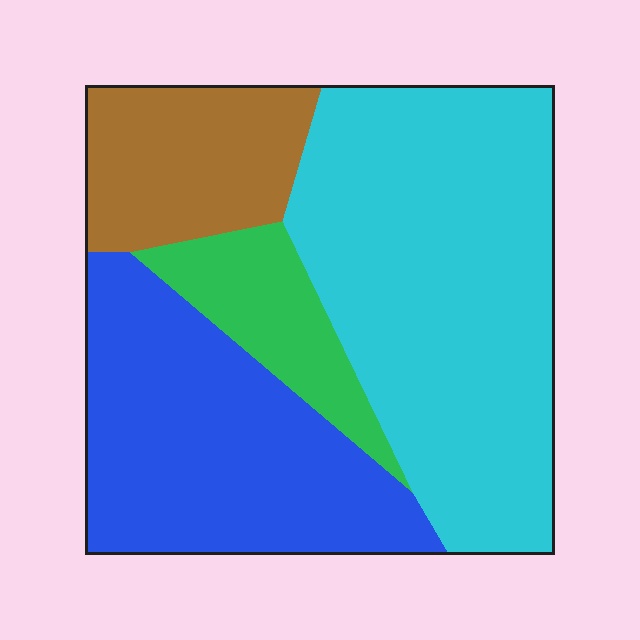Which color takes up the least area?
Green, at roughly 10%.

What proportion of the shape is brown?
Brown takes up about one sixth (1/6) of the shape.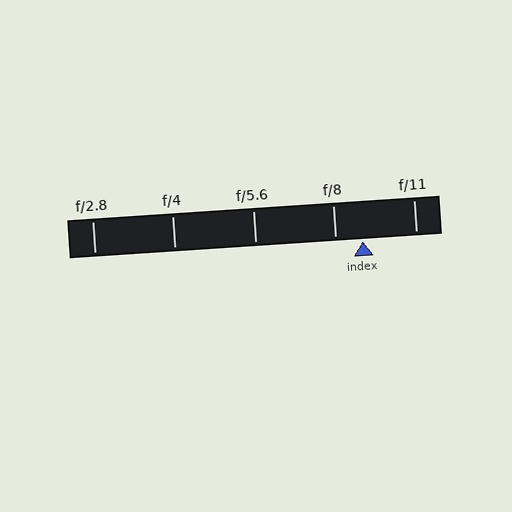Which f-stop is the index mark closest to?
The index mark is closest to f/8.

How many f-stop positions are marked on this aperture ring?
There are 5 f-stop positions marked.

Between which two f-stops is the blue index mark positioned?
The index mark is between f/8 and f/11.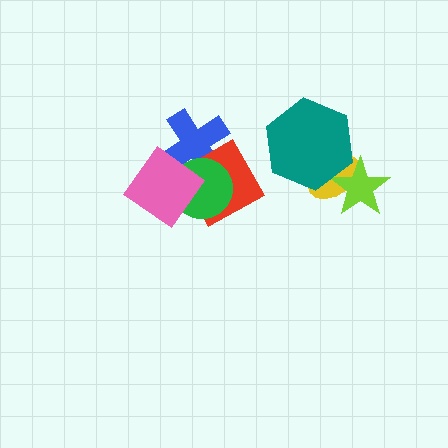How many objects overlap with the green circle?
3 objects overlap with the green circle.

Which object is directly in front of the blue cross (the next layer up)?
The red diamond is directly in front of the blue cross.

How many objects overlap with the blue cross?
3 objects overlap with the blue cross.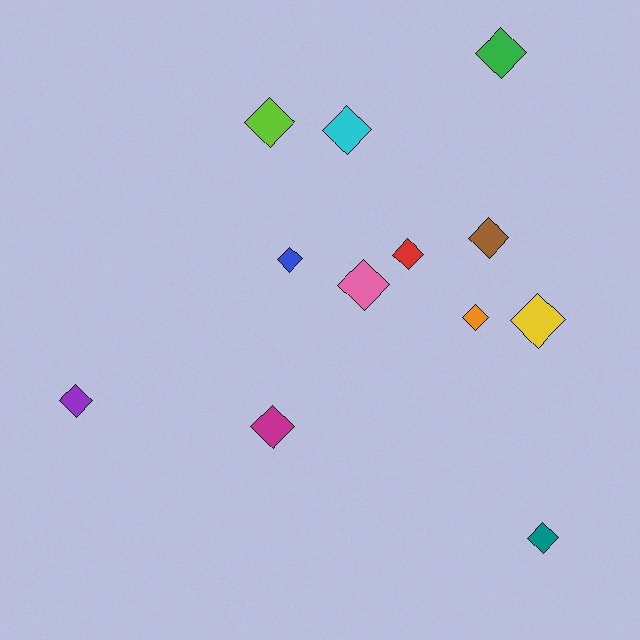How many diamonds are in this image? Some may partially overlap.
There are 12 diamonds.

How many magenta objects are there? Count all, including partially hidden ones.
There is 1 magenta object.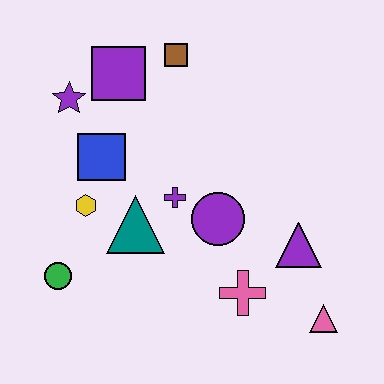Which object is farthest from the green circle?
The pink triangle is farthest from the green circle.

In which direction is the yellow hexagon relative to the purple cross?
The yellow hexagon is to the left of the purple cross.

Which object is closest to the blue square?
The yellow hexagon is closest to the blue square.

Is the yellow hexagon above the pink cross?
Yes